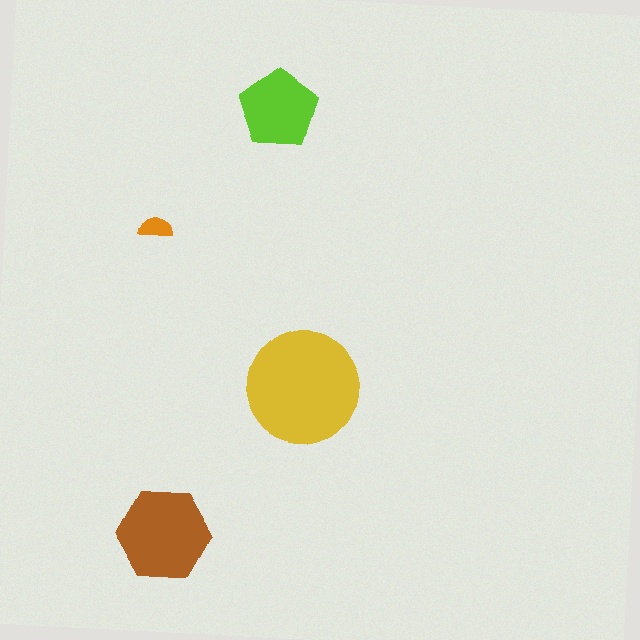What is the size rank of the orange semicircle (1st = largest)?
4th.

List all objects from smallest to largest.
The orange semicircle, the lime pentagon, the brown hexagon, the yellow circle.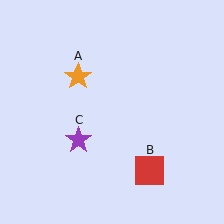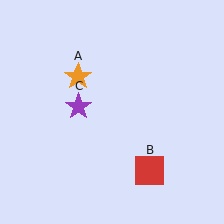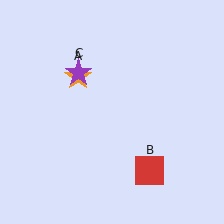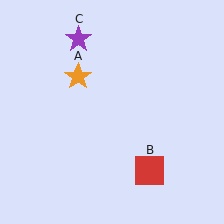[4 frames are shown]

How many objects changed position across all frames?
1 object changed position: purple star (object C).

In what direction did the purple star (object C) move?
The purple star (object C) moved up.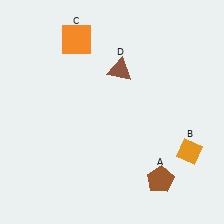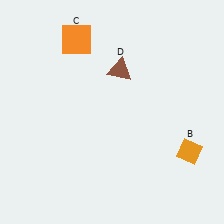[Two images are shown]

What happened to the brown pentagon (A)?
The brown pentagon (A) was removed in Image 2. It was in the bottom-right area of Image 1.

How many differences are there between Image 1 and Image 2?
There is 1 difference between the two images.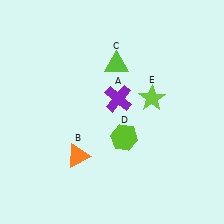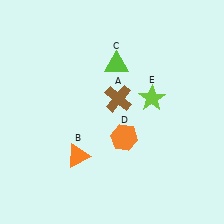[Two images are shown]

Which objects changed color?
A changed from purple to brown. D changed from lime to orange.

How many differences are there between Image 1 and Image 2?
There are 2 differences between the two images.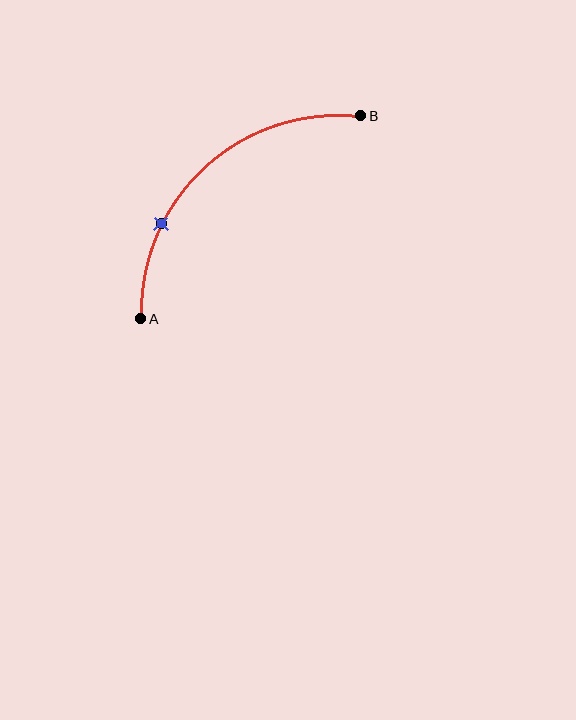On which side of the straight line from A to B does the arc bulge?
The arc bulges above and to the left of the straight line connecting A and B.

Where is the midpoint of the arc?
The arc midpoint is the point on the curve farthest from the straight line joining A and B. It sits above and to the left of that line.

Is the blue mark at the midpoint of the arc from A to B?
No. The blue mark lies on the arc but is closer to endpoint A. The arc midpoint would be at the point on the curve equidistant along the arc from both A and B.